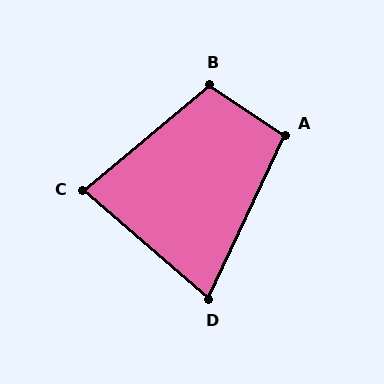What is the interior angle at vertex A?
Approximately 99 degrees (obtuse).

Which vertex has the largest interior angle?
B, at approximately 106 degrees.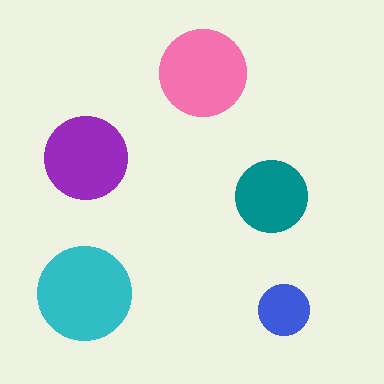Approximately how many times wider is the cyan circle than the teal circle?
About 1.5 times wider.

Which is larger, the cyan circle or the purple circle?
The cyan one.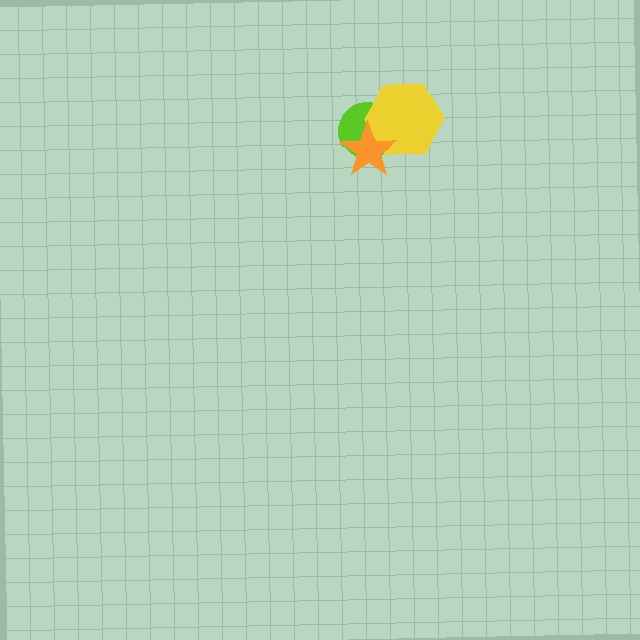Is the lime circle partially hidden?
Yes, it is partially covered by another shape.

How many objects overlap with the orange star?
2 objects overlap with the orange star.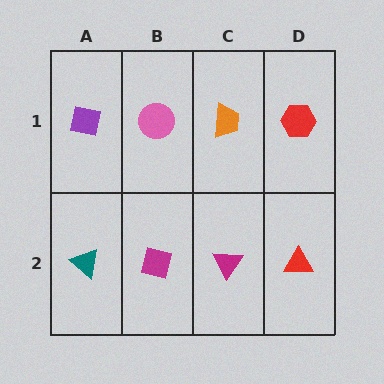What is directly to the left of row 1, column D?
An orange trapezoid.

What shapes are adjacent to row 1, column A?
A teal triangle (row 2, column A), a pink circle (row 1, column B).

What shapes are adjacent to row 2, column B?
A pink circle (row 1, column B), a teal triangle (row 2, column A), a magenta triangle (row 2, column C).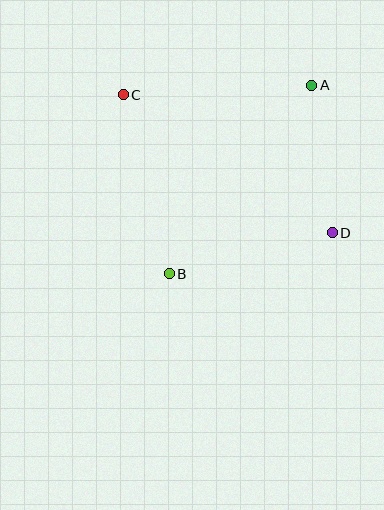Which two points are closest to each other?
Points A and D are closest to each other.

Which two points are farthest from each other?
Points C and D are farthest from each other.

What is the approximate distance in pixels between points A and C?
The distance between A and C is approximately 189 pixels.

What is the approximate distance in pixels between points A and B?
The distance between A and B is approximately 236 pixels.